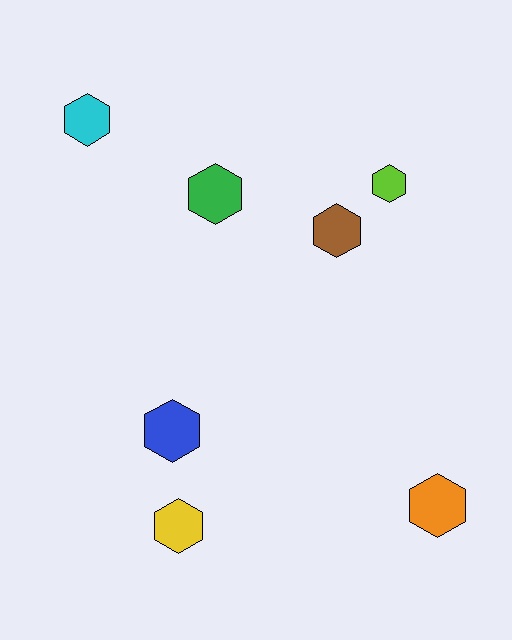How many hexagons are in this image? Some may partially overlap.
There are 7 hexagons.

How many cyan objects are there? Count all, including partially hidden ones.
There is 1 cyan object.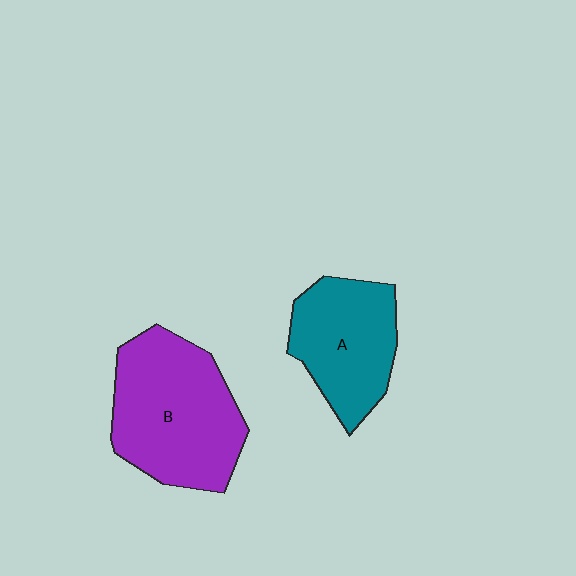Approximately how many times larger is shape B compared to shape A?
Approximately 1.4 times.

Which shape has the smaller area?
Shape A (teal).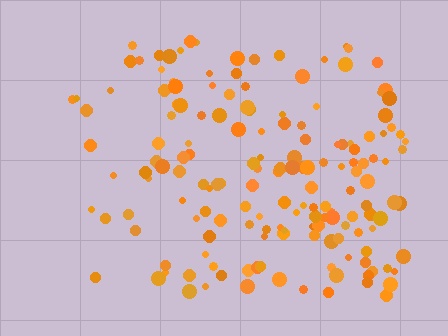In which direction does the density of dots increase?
From left to right, with the right side densest.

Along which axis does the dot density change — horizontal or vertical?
Horizontal.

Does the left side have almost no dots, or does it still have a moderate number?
Still a moderate number, just noticeably fewer than the right.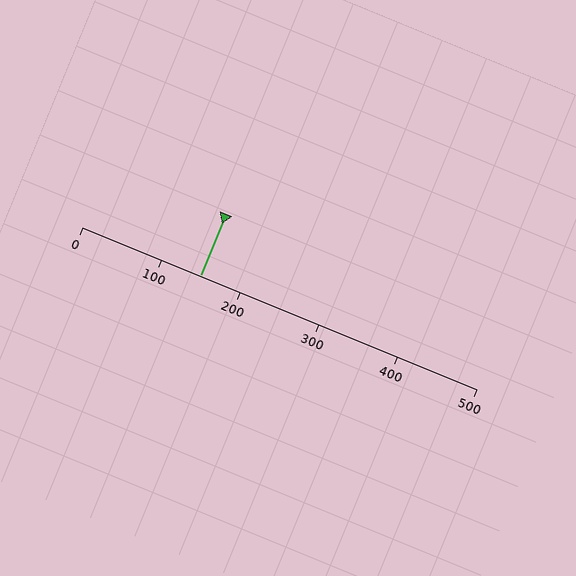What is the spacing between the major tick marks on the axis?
The major ticks are spaced 100 apart.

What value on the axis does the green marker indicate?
The marker indicates approximately 150.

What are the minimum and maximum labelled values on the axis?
The axis runs from 0 to 500.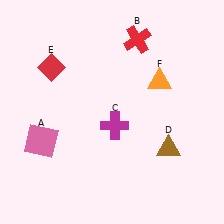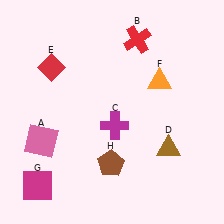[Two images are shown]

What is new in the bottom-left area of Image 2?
A magenta square (G) was added in the bottom-left area of Image 2.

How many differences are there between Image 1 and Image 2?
There are 2 differences between the two images.